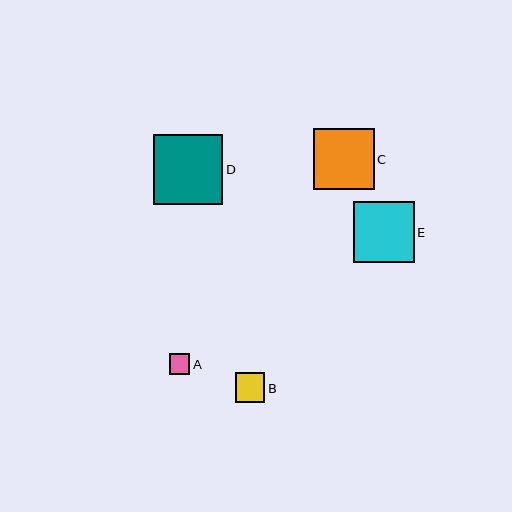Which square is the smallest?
Square A is the smallest with a size of approximately 21 pixels.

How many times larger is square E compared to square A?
Square E is approximately 2.9 times the size of square A.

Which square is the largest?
Square D is the largest with a size of approximately 70 pixels.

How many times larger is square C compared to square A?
Square C is approximately 3.0 times the size of square A.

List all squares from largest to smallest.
From largest to smallest: D, C, E, B, A.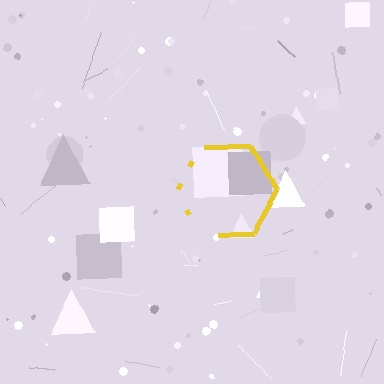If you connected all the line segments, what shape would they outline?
They would outline a hexagon.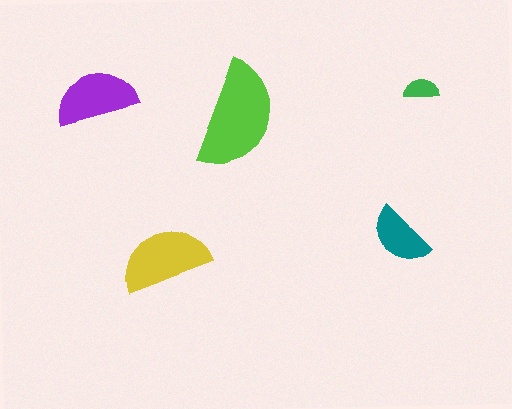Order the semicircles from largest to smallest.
the lime one, the yellow one, the purple one, the teal one, the green one.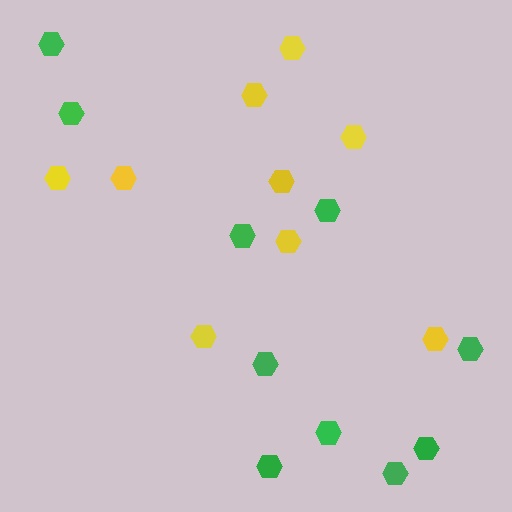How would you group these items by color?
There are 2 groups: one group of green hexagons (10) and one group of yellow hexagons (9).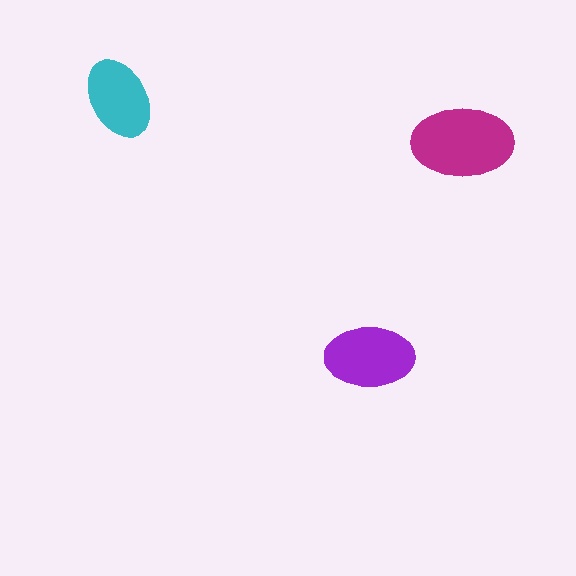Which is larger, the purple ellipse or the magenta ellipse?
The magenta one.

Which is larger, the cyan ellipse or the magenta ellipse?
The magenta one.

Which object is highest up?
The cyan ellipse is topmost.